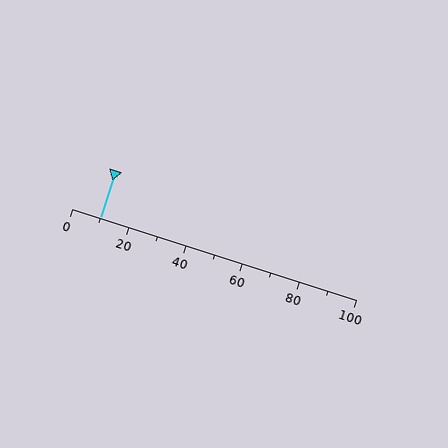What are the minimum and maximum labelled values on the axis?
The axis runs from 0 to 100.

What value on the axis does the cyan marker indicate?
The marker indicates approximately 10.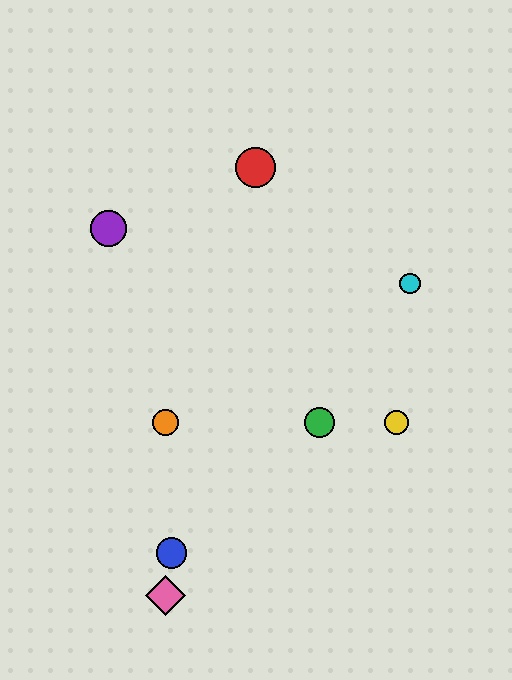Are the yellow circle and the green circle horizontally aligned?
Yes, both are at y≈422.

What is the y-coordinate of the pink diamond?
The pink diamond is at y≈596.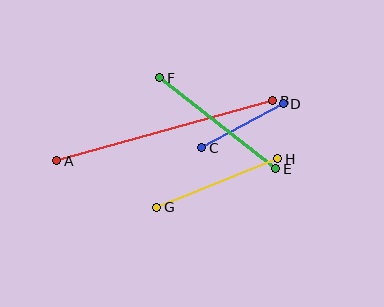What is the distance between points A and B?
The distance is approximately 224 pixels.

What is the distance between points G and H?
The distance is approximately 130 pixels.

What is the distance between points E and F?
The distance is approximately 147 pixels.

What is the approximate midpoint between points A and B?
The midpoint is at approximately (165, 131) pixels.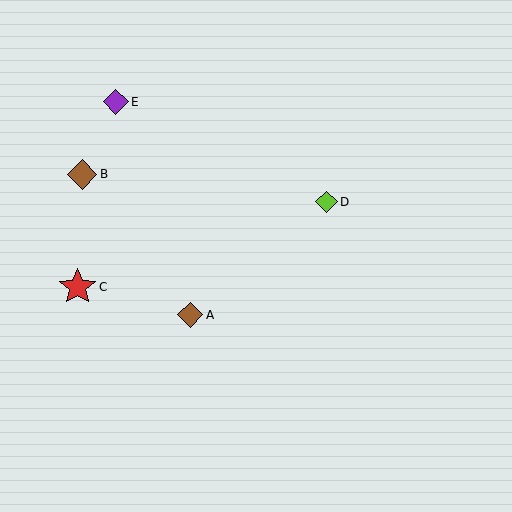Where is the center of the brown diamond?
The center of the brown diamond is at (190, 315).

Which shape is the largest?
The red star (labeled C) is the largest.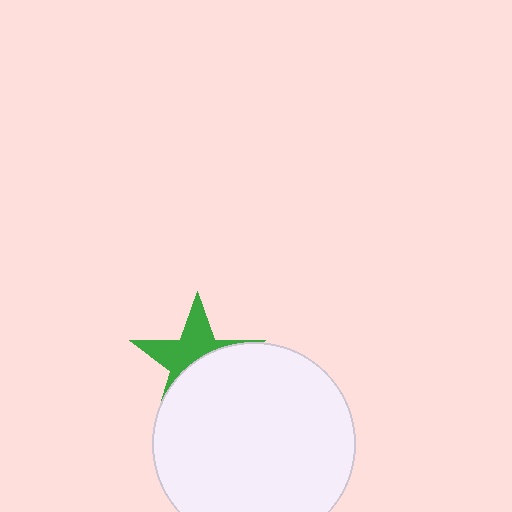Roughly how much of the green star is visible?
About half of it is visible (roughly 47%).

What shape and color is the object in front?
The object in front is a white circle.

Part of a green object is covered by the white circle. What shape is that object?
It is a star.